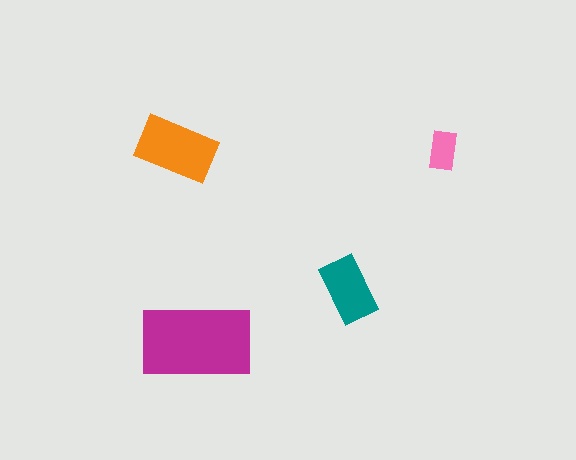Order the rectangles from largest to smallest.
the magenta one, the orange one, the teal one, the pink one.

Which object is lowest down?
The magenta rectangle is bottommost.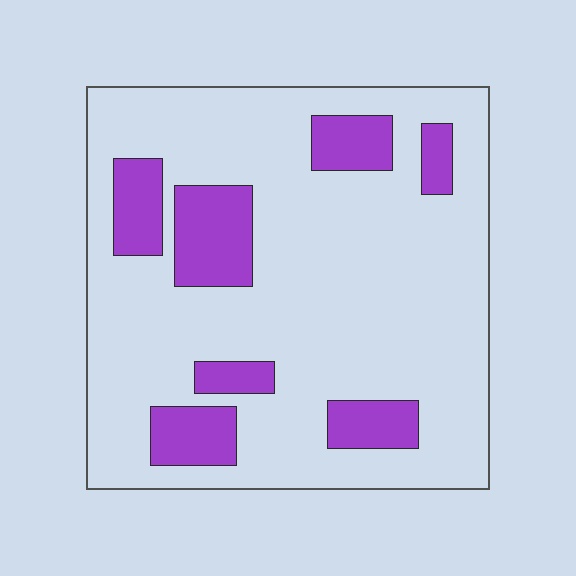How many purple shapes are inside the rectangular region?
7.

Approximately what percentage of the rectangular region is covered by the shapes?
Approximately 20%.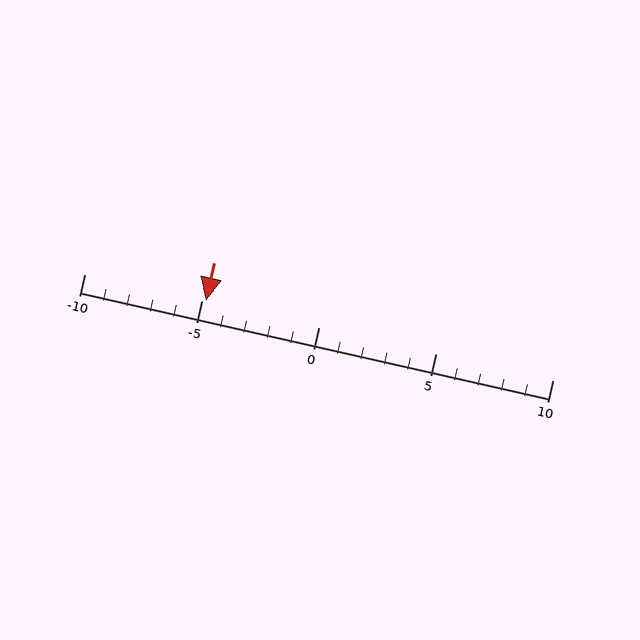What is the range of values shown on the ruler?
The ruler shows values from -10 to 10.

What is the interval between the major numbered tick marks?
The major tick marks are spaced 5 units apart.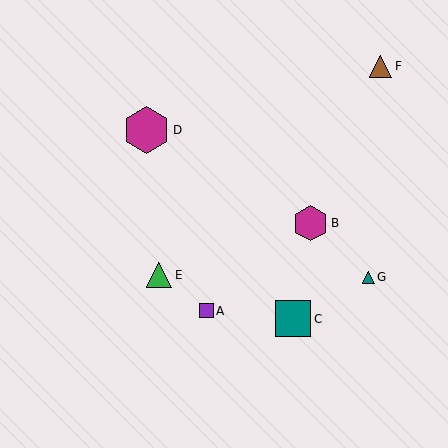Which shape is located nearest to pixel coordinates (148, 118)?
The magenta hexagon (labeled D) at (147, 130) is nearest to that location.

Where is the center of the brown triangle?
The center of the brown triangle is at (381, 66).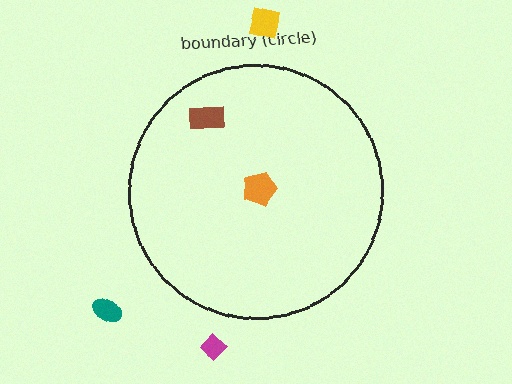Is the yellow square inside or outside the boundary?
Outside.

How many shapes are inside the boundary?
2 inside, 3 outside.